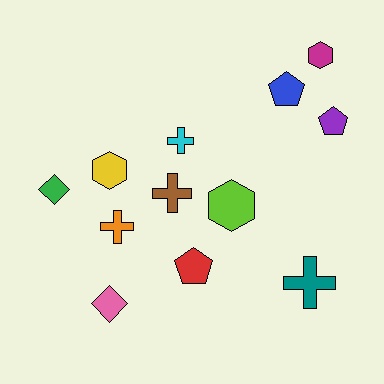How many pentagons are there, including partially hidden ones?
There are 3 pentagons.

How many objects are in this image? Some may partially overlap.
There are 12 objects.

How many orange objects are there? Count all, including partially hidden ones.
There is 1 orange object.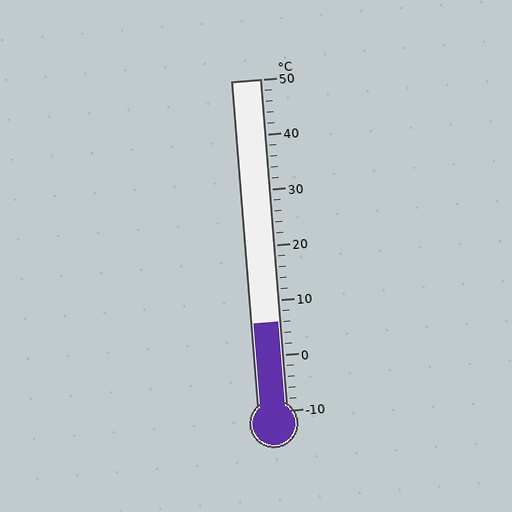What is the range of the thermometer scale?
The thermometer scale ranges from -10°C to 50°C.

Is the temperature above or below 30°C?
The temperature is below 30°C.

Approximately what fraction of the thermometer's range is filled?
The thermometer is filled to approximately 25% of its range.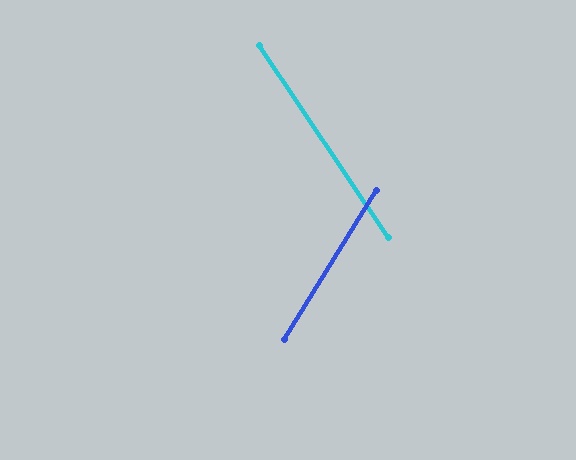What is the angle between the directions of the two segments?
Approximately 66 degrees.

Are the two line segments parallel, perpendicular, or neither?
Neither parallel nor perpendicular — they differ by about 66°.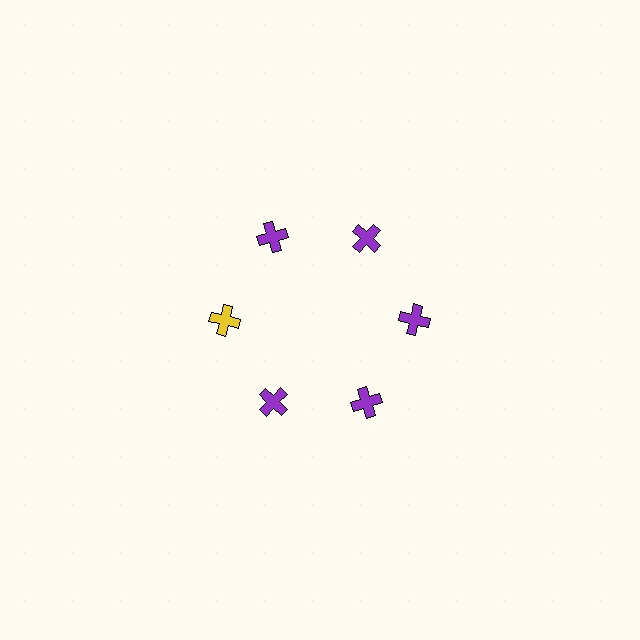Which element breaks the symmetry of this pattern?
The yellow cross at roughly the 9 o'clock position breaks the symmetry. All other shapes are purple crosses.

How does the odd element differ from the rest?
It has a different color: yellow instead of purple.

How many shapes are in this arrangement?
There are 6 shapes arranged in a ring pattern.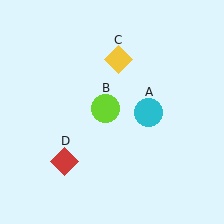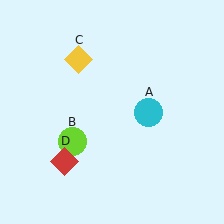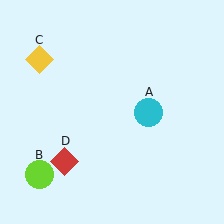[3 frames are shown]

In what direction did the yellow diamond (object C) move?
The yellow diamond (object C) moved left.